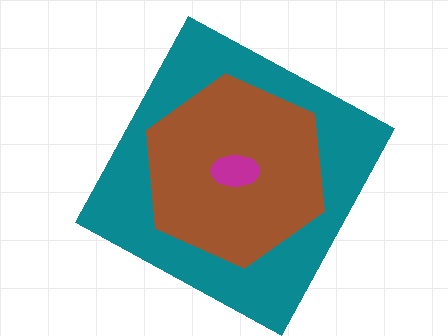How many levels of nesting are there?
3.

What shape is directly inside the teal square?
The brown hexagon.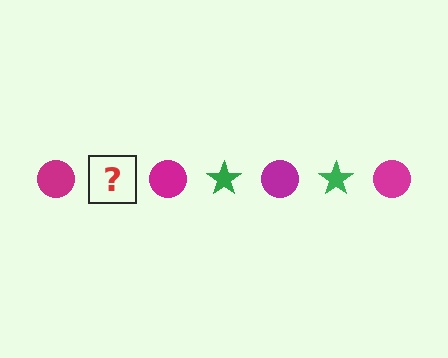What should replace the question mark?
The question mark should be replaced with a green star.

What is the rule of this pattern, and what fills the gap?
The rule is that the pattern alternates between magenta circle and green star. The gap should be filled with a green star.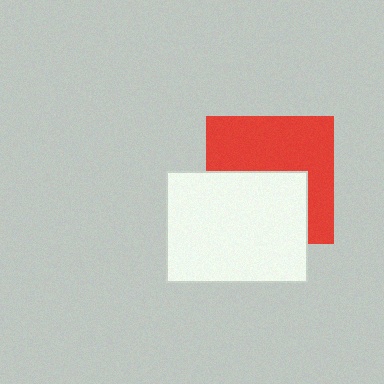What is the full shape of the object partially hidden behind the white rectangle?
The partially hidden object is a red square.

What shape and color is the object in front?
The object in front is a white rectangle.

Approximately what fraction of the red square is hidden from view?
Roughly 45% of the red square is hidden behind the white rectangle.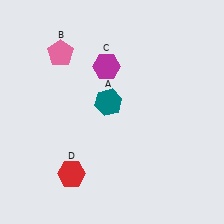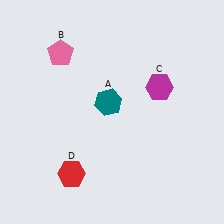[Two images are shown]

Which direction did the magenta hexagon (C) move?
The magenta hexagon (C) moved right.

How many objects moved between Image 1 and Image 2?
1 object moved between the two images.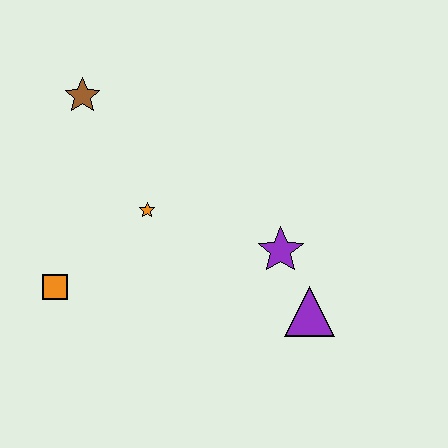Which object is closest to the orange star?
The orange square is closest to the orange star.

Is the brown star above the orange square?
Yes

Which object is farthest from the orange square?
The purple triangle is farthest from the orange square.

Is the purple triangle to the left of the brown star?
No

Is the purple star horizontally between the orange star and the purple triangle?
Yes